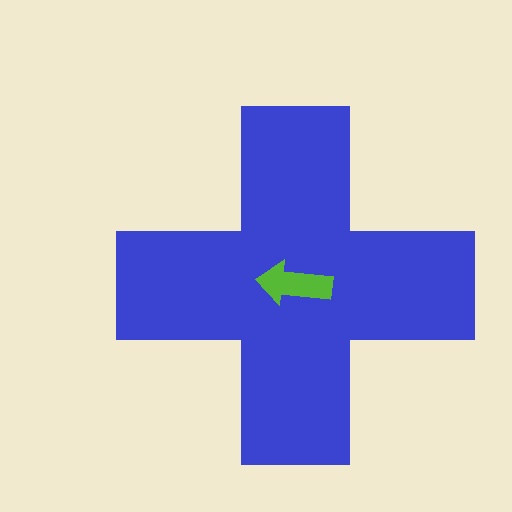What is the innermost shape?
The lime arrow.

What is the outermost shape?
The blue cross.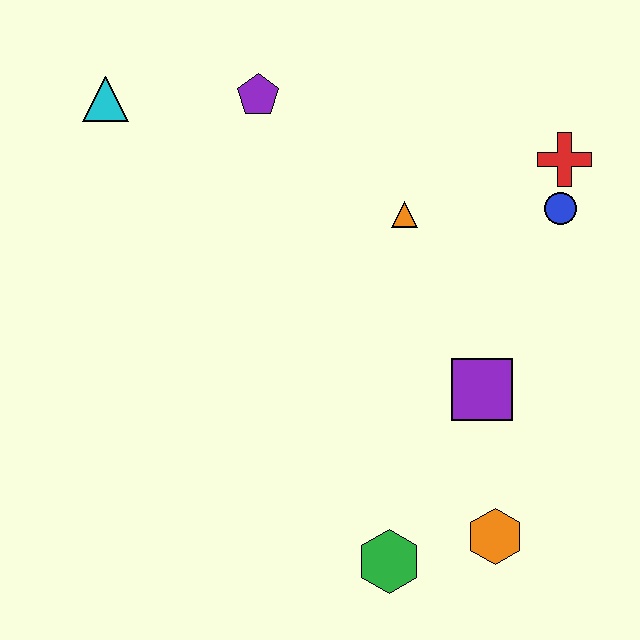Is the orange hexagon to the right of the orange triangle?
Yes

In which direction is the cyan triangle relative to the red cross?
The cyan triangle is to the left of the red cross.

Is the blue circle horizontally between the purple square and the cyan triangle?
No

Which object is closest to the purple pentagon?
The cyan triangle is closest to the purple pentagon.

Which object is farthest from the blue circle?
The cyan triangle is farthest from the blue circle.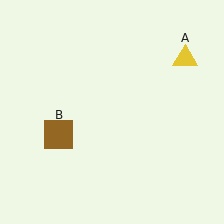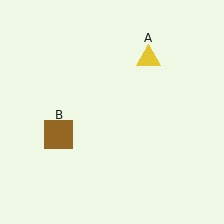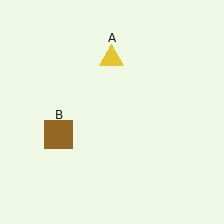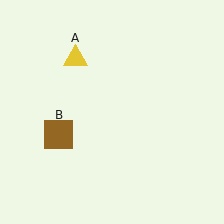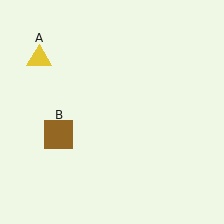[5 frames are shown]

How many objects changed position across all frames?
1 object changed position: yellow triangle (object A).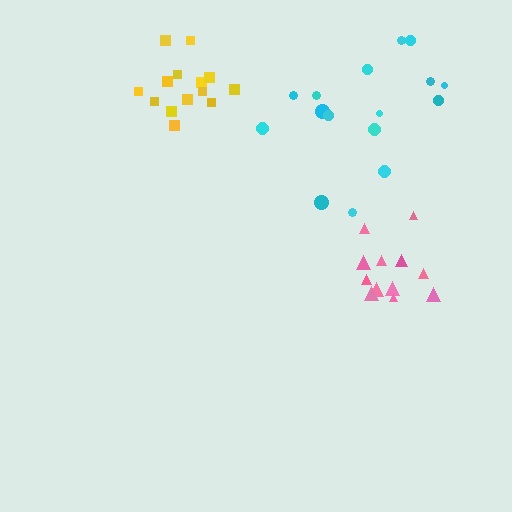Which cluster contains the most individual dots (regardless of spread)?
Cyan (16).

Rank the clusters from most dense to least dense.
pink, yellow, cyan.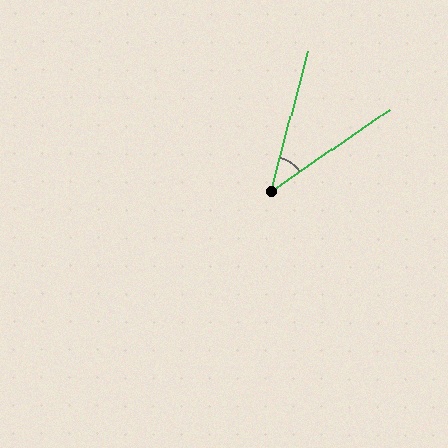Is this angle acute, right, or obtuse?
It is acute.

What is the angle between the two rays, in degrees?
Approximately 40 degrees.